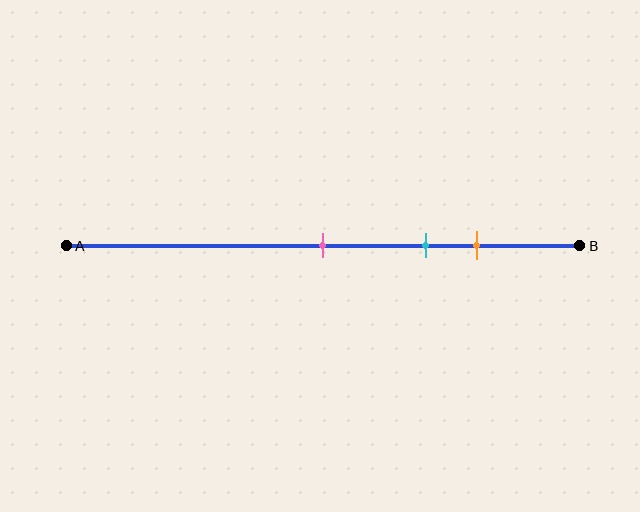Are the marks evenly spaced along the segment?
Yes, the marks are approximately evenly spaced.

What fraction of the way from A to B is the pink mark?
The pink mark is approximately 50% (0.5) of the way from A to B.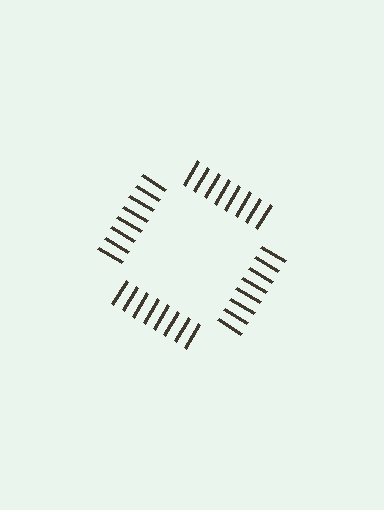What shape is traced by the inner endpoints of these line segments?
An illusory square — the line segments terminate on its edges but no continuous stroke is drawn.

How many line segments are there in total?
32 — 8 along each of the 4 edges.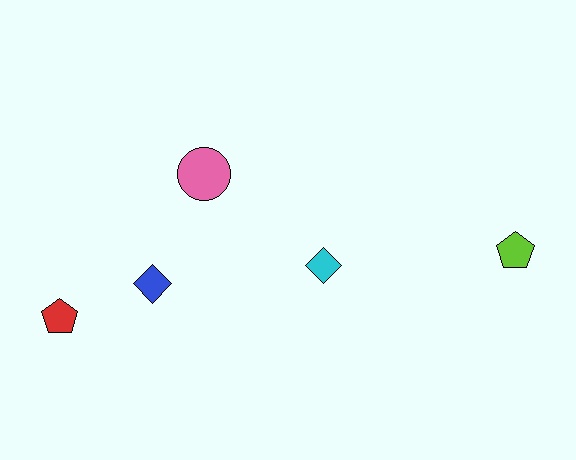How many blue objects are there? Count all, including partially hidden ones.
There is 1 blue object.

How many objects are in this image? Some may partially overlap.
There are 5 objects.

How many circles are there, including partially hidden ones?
There is 1 circle.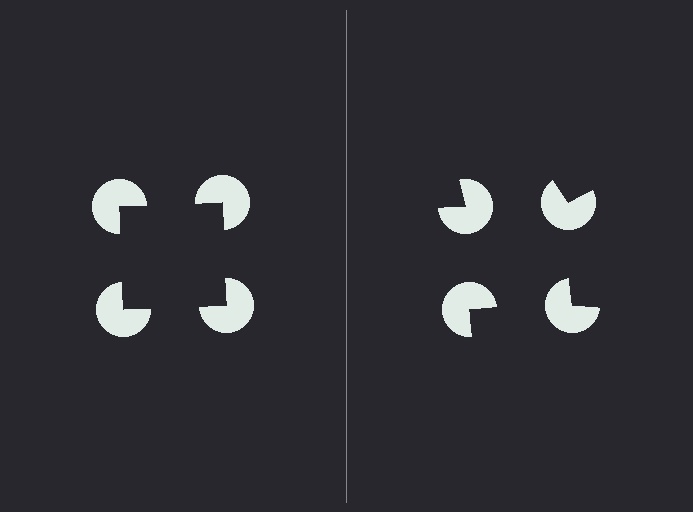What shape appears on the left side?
An illusory square.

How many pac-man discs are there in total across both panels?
8 — 4 on each side.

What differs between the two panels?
The pac-man discs are positioned identically on both sides; only the wedge orientations differ. On the left they align to a square; on the right they are misaligned.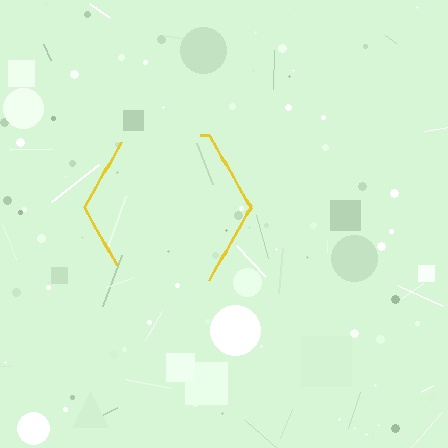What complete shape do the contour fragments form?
The contour fragments form a hexagon.